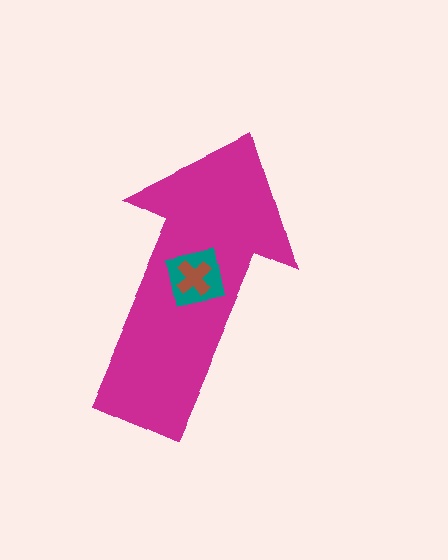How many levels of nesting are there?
3.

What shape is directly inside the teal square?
The brown cross.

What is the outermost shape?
The magenta arrow.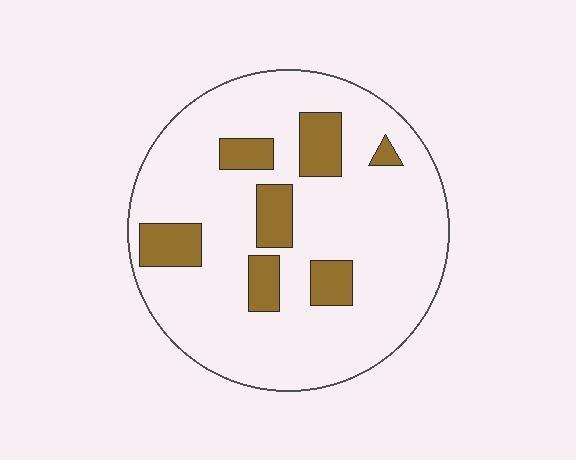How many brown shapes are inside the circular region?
7.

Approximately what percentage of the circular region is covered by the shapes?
Approximately 15%.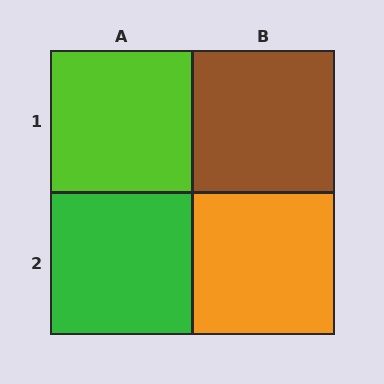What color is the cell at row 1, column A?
Lime.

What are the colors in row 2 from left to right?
Green, orange.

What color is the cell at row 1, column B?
Brown.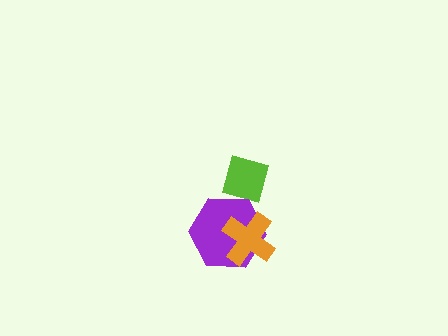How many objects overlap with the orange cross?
1 object overlaps with the orange cross.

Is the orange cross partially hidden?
No, no other shape covers it.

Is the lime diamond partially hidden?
Yes, it is partially covered by another shape.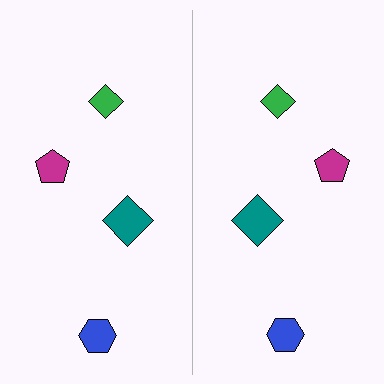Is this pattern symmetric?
Yes, this pattern has bilateral (reflection) symmetry.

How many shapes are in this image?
There are 8 shapes in this image.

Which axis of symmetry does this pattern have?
The pattern has a vertical axis of symmetry running through the center of the image.